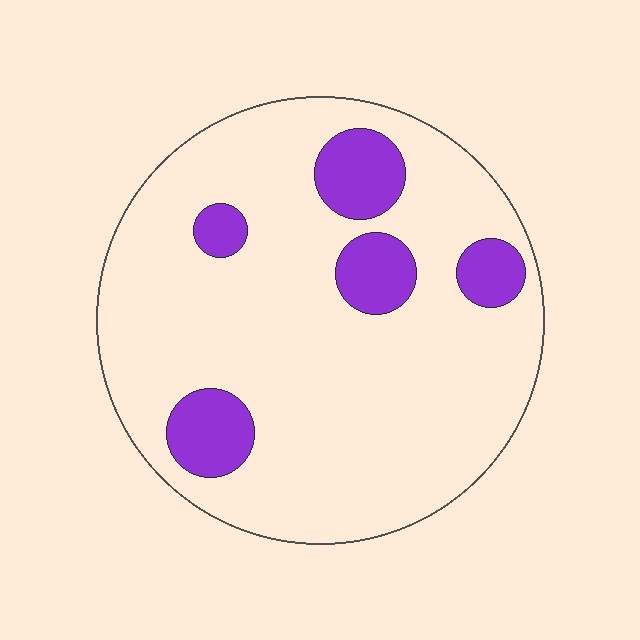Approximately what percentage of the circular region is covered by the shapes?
Approximately 15%.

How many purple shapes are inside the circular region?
5.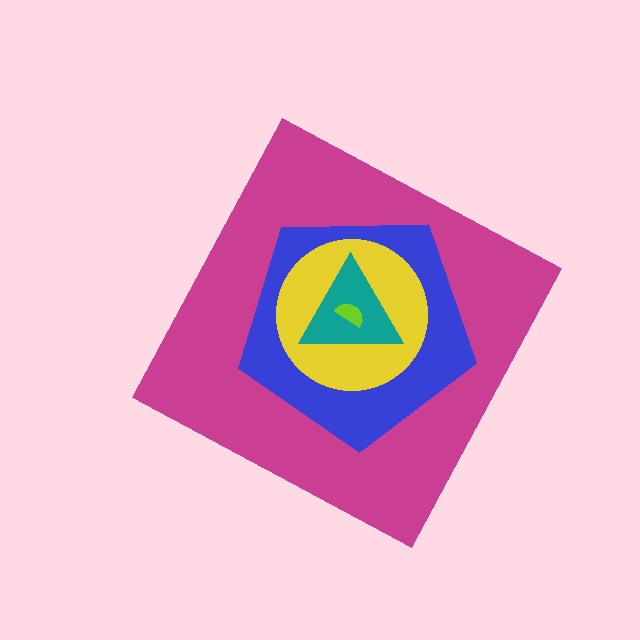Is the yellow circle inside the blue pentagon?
Yes.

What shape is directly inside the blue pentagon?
The yellow circle.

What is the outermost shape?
The magenta diamond.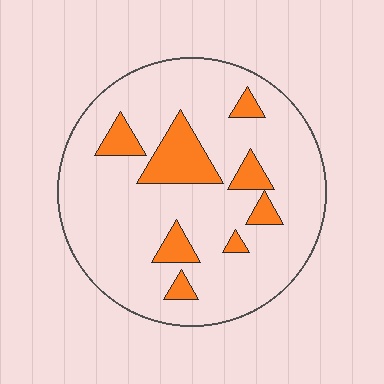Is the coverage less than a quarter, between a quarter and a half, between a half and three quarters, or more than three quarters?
Less than a quarter.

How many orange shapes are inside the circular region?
8.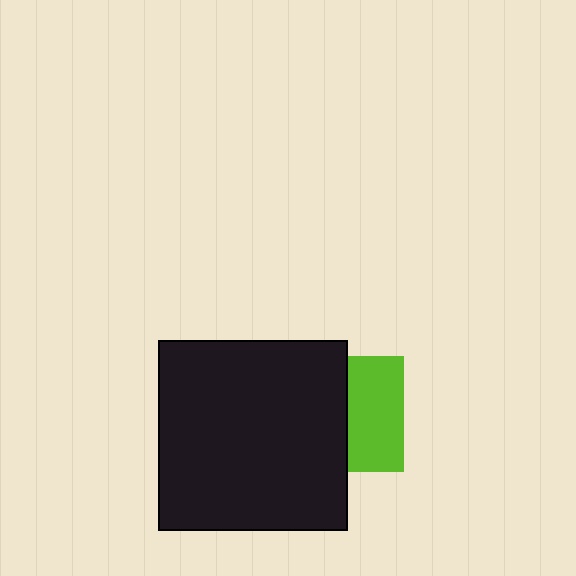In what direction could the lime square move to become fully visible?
The lime square could move right. That would shift it out from behind the black square entirely.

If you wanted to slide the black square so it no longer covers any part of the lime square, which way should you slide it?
Slide it left — that is the most direct way to separate the two shapes.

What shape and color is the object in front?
The object in front is a black square.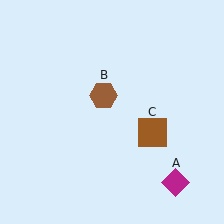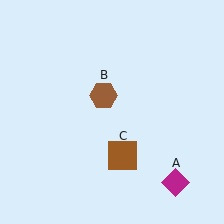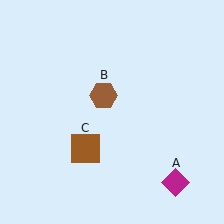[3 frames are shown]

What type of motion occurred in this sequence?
The brown square (object C) rotated clockwise around the center of the scene.